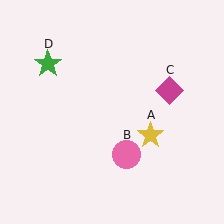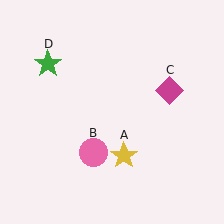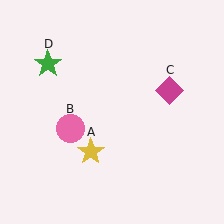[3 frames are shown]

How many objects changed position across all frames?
2 objects changed position: yellow star (object A), pink circle (object B).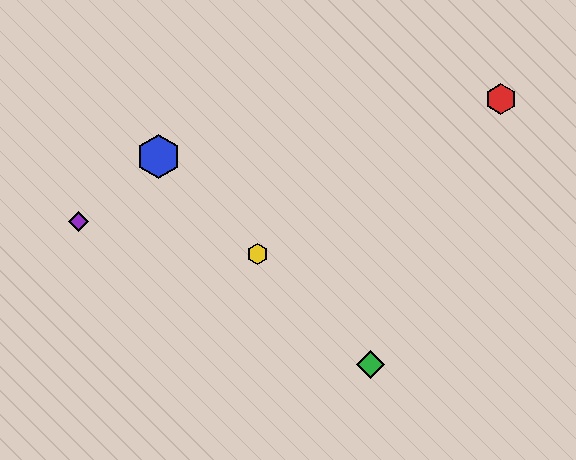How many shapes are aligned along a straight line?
3 shapes (the blue hexagon, the green diamond, the yellow hexagon) are aligned along a straight line.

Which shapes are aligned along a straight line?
The blue hexagon, the green diamond, the yellow hexagon are aligned along a straight line.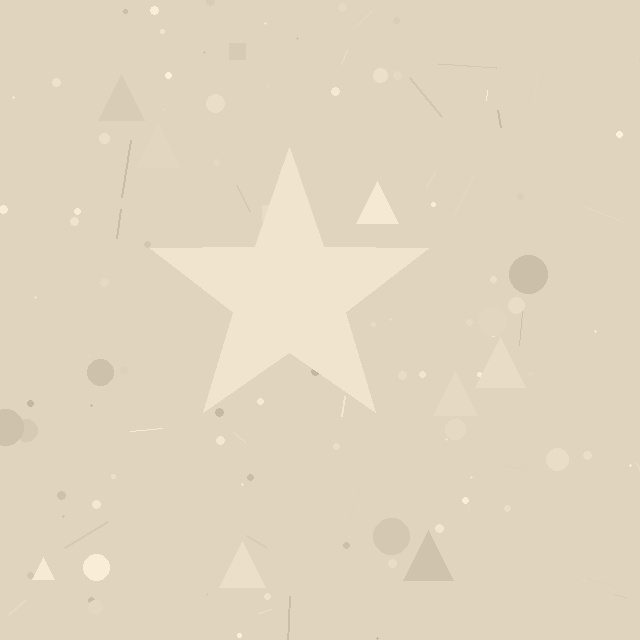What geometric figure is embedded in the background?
A star is embedded in the background.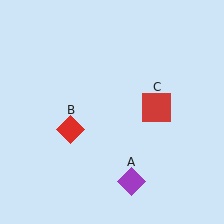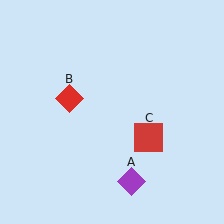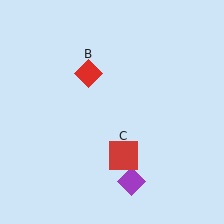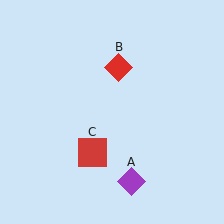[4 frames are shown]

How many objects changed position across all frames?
2 objects changed position: red diamond (object B), red square (object C).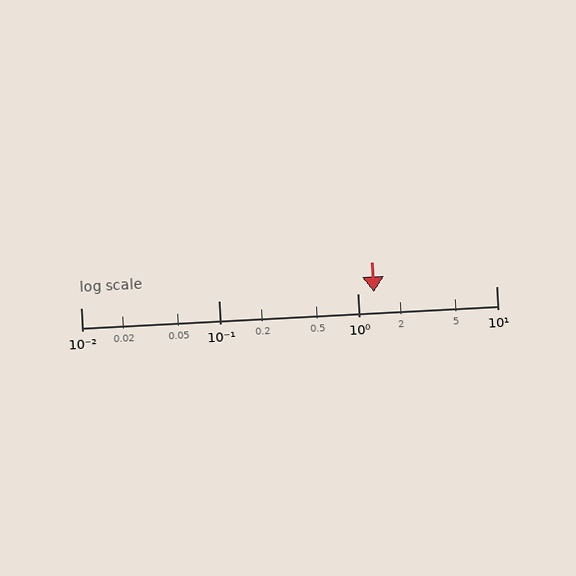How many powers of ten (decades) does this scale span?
The scale spans 3 decades, from 0.01 to 10.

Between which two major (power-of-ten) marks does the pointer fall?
The pointer is between 1 and 10.